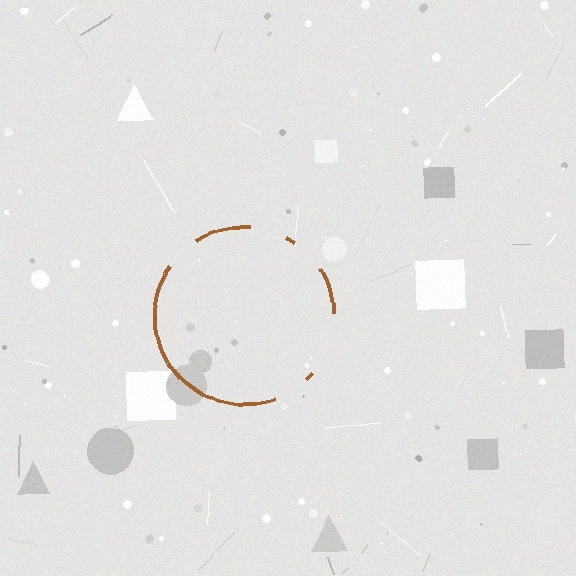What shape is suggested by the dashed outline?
The dashed outline suggests a circle.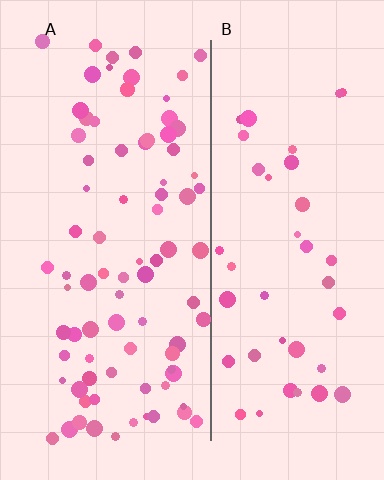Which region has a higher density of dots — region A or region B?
A (the left).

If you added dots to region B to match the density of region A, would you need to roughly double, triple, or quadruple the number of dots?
Approximately double.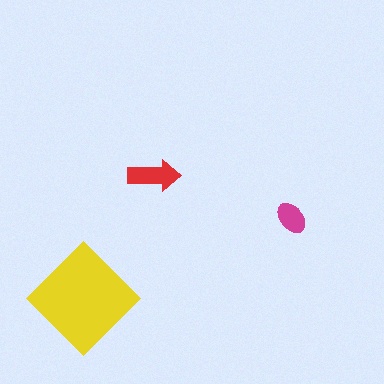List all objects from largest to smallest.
The yellow diamond, the red arrow, the magenta ellipse.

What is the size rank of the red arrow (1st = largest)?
2nd.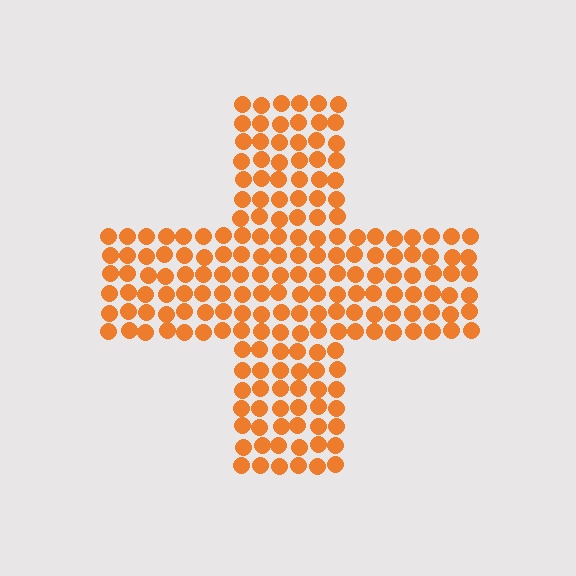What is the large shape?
The large shape is a cross.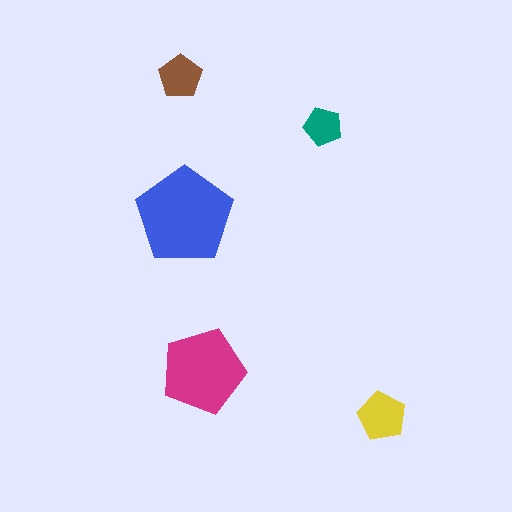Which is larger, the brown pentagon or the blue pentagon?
The blue one.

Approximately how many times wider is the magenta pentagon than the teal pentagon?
About 2 times wider.